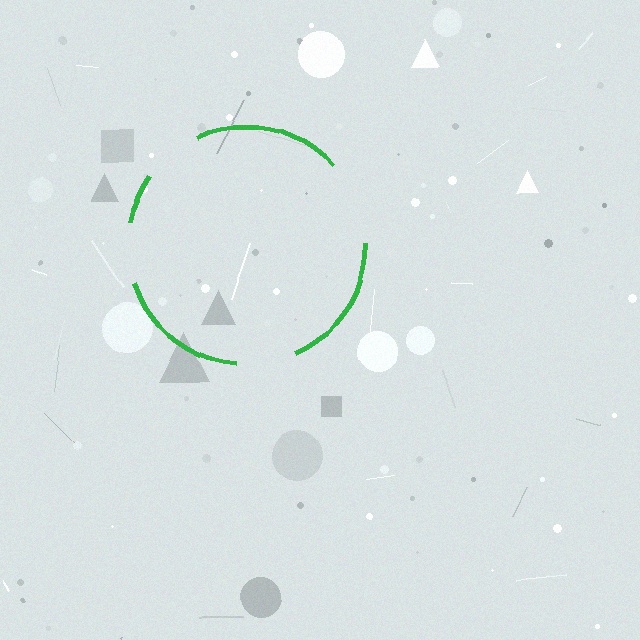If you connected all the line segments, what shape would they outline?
They would outline a circle.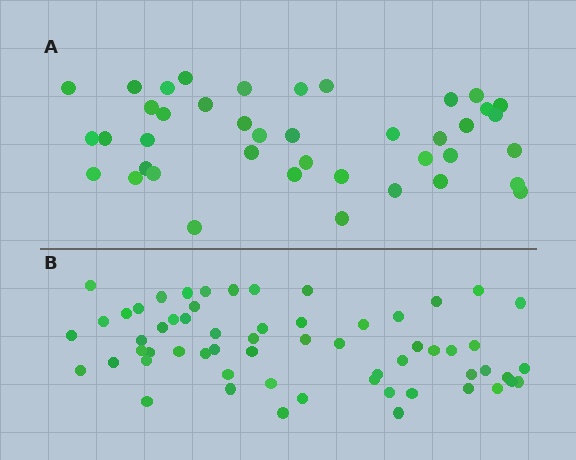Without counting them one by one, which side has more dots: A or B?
Region B (the bottom region) has more dots.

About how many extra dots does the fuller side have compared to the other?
Region B has approximately 20 more dots than region A.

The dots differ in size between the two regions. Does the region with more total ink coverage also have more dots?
No. Region A has more total ink coverage because its dots are larger, but region B actually contains more individual dots. Total area can be misleading — the number of items is what matters here.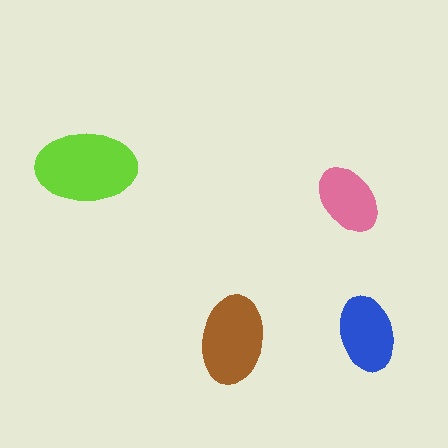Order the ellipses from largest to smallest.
the lime one, the brown one, the blue one, the pink one.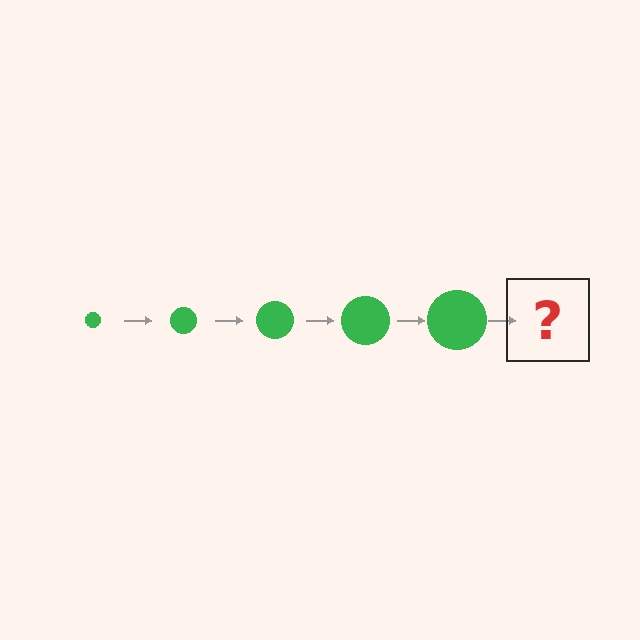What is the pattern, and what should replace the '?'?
The pattern is that the circle gets progressively larger each step. The '?' should be a green circle, larger than the previous one.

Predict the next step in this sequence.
The next step is a green circle, larger than the previous one.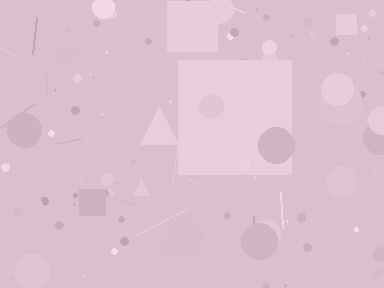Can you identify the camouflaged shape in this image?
The camouflaged shape is a square.